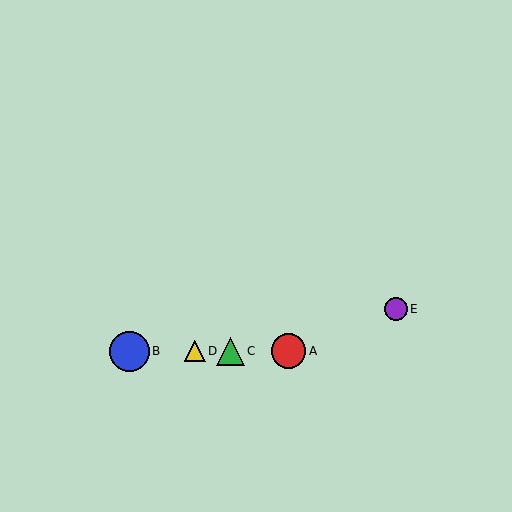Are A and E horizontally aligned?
No, A is at y≈351 and E is at y≈309.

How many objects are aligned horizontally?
4 objects (A, B, C, D) are aligned horizontally.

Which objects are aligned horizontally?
Objects A, B, C, D are aligned horizontally.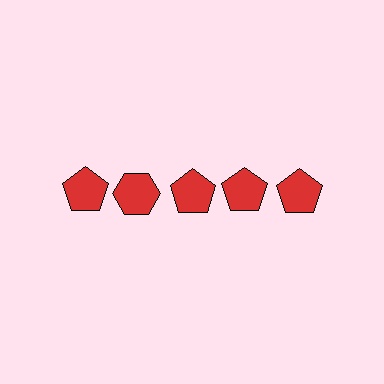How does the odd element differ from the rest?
It has a different shape: hexagon instead of pentagon.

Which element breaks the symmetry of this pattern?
The red hexagon in the top row, second from left column breaks the symmetry. All other shapes are red pentagons.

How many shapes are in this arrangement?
There are 5 shapes arranged in a grid pattern.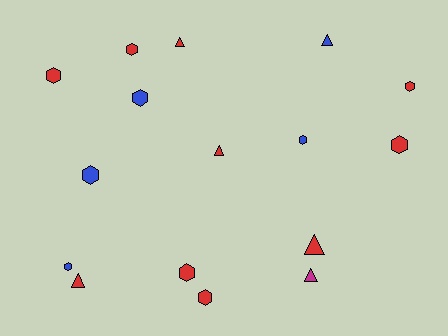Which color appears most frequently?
Red, with 10 objects.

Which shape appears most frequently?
Hexagon, with 10 objects.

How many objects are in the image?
There are 16 objects.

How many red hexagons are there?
There are 6 red hexagons.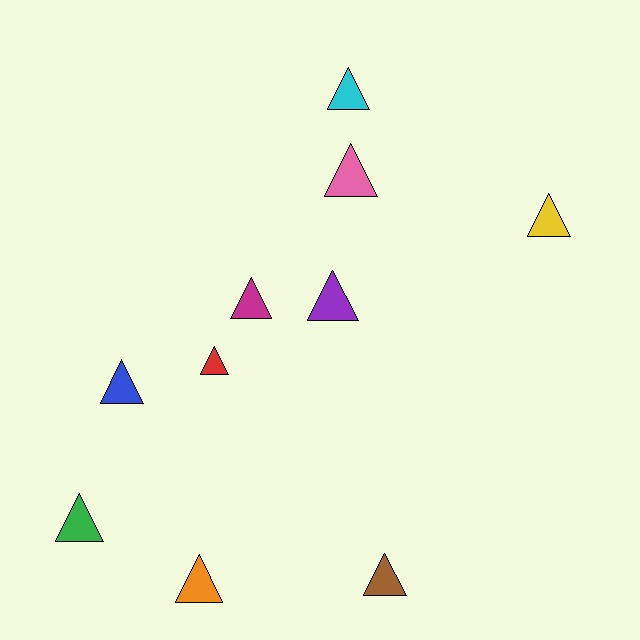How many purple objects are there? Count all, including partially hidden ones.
There is 1 purple object.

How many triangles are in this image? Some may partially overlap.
There are 10 triangles.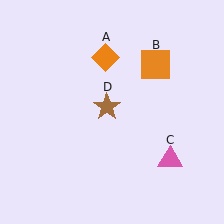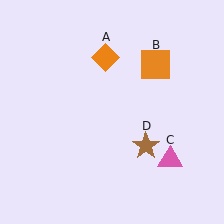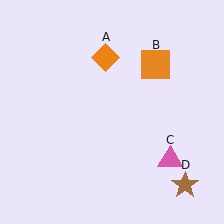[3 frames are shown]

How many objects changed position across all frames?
1 object changed position: brown star (object D).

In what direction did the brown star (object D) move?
The brown star (object D) moved down and to the right.